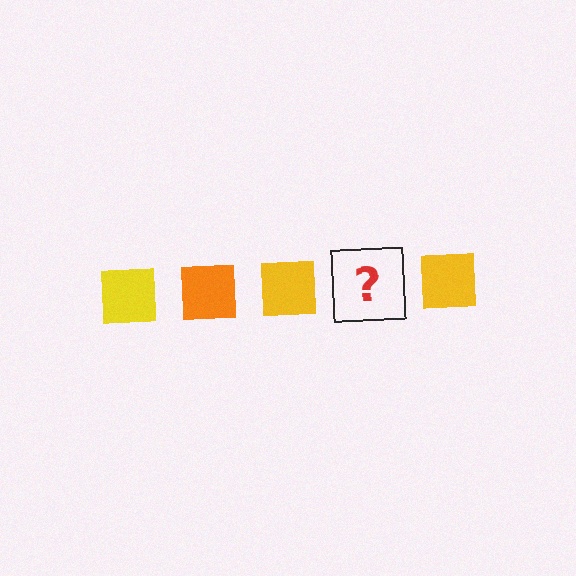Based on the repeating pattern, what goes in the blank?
The blank should be an orange square.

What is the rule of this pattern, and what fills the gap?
The rule is that the pattern cycles through yellow, orange squares. The gap should be filled with an orange square.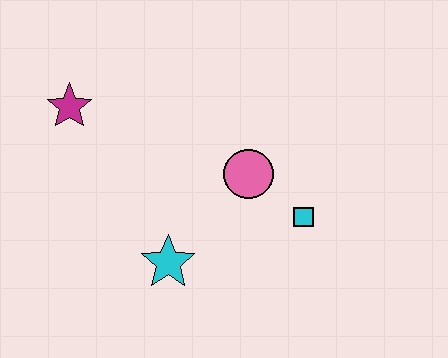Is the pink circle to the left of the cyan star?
No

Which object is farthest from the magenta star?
The cyan square is farthest from the magenta star.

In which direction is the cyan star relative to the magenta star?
The cyan star is below the magenta star.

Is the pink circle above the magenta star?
No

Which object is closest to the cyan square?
The pink circle is closest to the cyan square.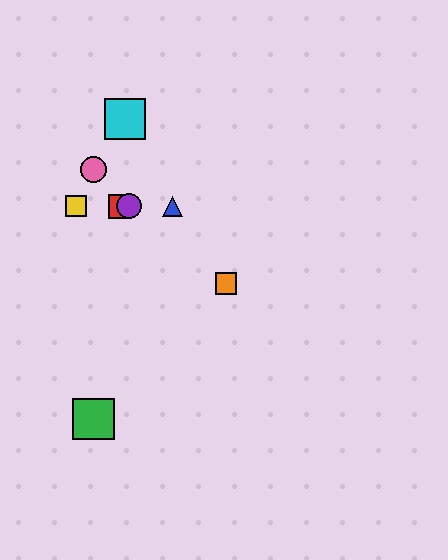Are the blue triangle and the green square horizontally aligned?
No, the blue triangle is at y≈206 and the green square is at y≈419.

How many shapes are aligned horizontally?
4 shapes (the red square, the blue triangle, the yellow square, the purple circle) are aligned horizontally.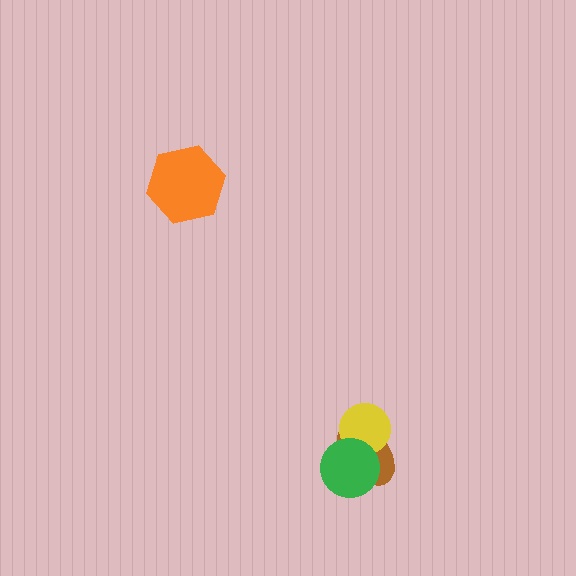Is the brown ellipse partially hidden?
Yes, it is partially covered by another shape.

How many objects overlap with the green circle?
2 objects overlap with the green circle.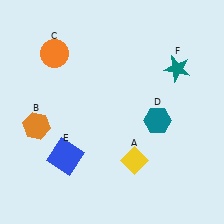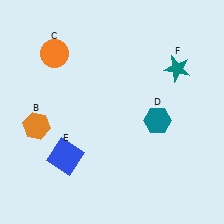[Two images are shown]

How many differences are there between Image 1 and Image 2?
There is 1 difference between the two images.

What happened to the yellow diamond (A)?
The yellow diamond (A) was removed in Image 2. It was in the bottom-right area of Image 1.